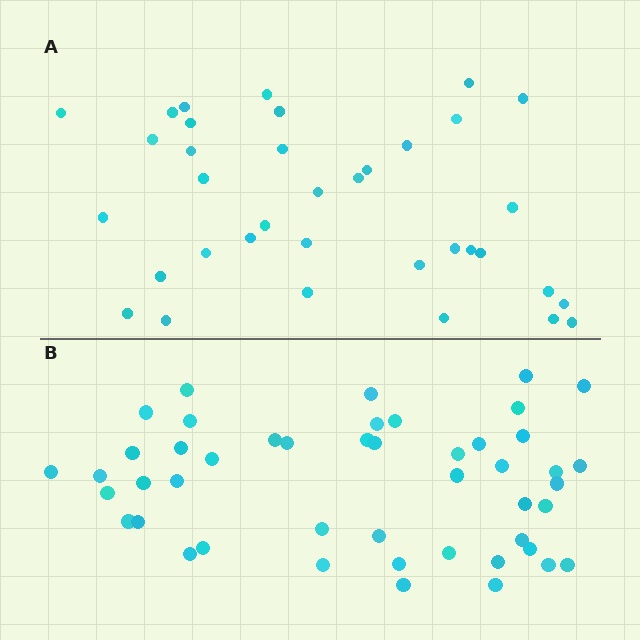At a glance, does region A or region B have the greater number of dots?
Region B (the bottom region) has more dots.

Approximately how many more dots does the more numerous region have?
Region B has roughly 12 or so more dots than region A.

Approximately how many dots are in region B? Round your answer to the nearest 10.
About 50 dots. (The exact count is 47, which rounds to 50.)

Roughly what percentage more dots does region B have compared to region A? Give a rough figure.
About 30% more.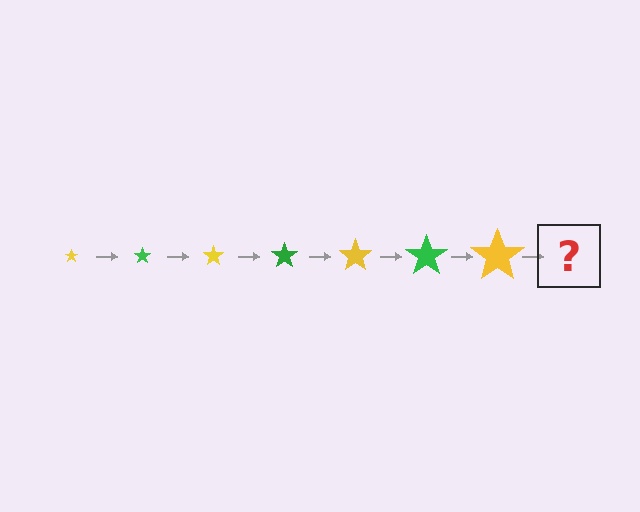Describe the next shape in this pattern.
It should be a green star, larger than the previous one.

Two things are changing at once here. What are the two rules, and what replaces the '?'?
The two rules are that the star grows larger each step and the color cycles through yellow and green. The '?' should be a green star, larger than the previous one.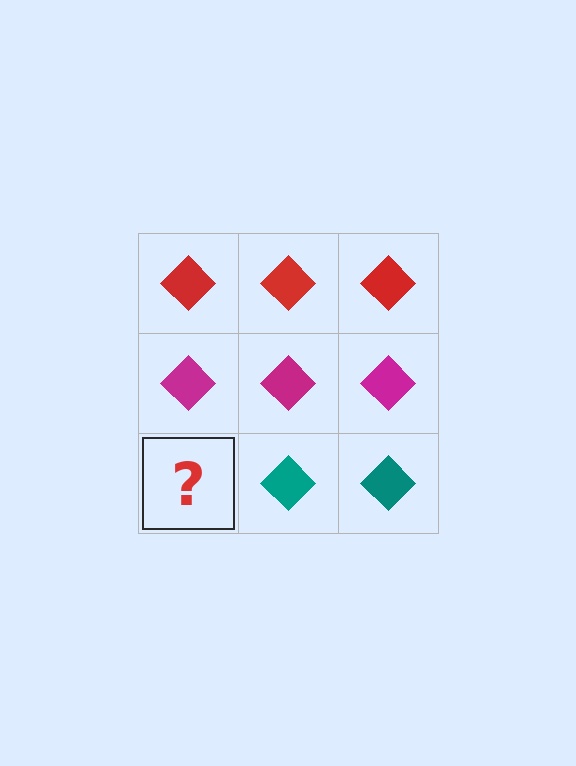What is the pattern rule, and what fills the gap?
The rule is that each row has a consistent color. The gap should be filled with a teal diamond.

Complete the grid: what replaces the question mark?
The question mark should be replaced with a teal diamond.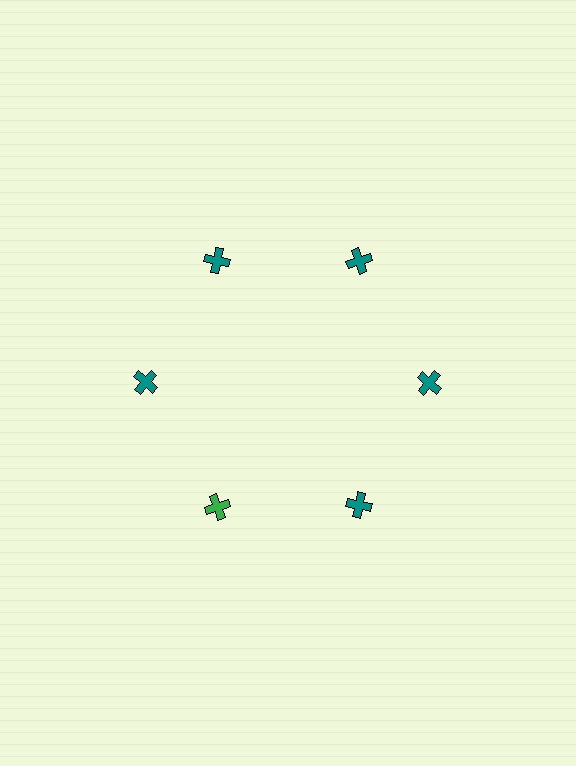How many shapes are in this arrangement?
There are 6 shapes arranged in a ring pattern.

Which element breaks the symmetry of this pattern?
The green cross at roughly the 7 o'clock position breaks the symmetry. All other shapes are teal crosses.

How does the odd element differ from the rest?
It has a different color: green instead of teal.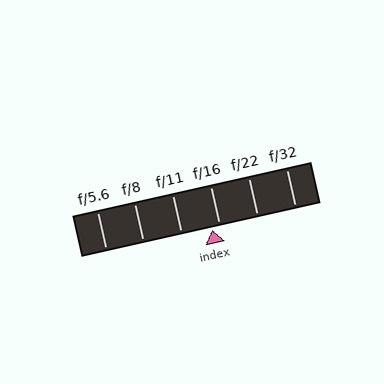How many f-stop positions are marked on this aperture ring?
There are 6 f-stop positions marked.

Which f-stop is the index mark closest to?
The index mark is closest to f/16.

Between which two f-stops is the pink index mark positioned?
The index mark is between f/11 and f/16.